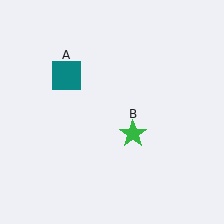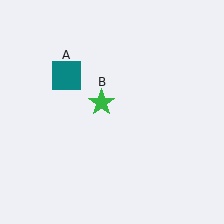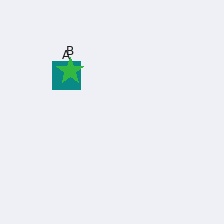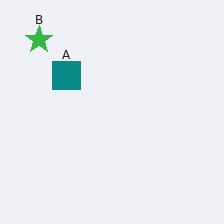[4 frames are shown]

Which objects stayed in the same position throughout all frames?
Teal square (object A) remained stationary.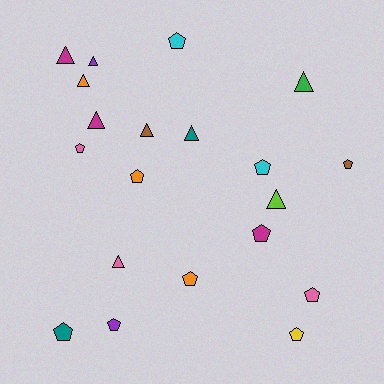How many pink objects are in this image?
There are 3 pink objects.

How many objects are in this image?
There are 20 objects.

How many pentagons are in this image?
There are 11 pentagons.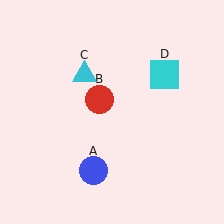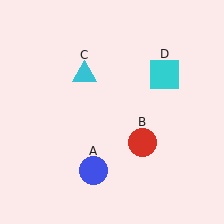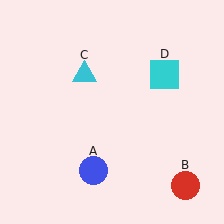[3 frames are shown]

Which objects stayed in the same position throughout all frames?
Blue circle (object A) and cyan triangle (object C) and cyan square (object D) remained stationary.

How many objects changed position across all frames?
1 object changed position: red circle (object B).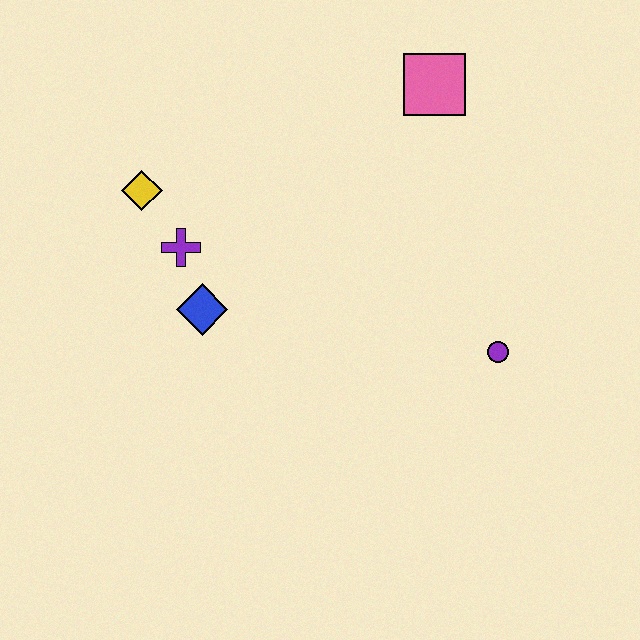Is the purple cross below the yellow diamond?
Yes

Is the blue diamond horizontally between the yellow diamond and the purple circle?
Yes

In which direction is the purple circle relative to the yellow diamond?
The purple circle is to the right of the yellow diamond.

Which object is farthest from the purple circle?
The yellow diamond is farthest from the purple circle.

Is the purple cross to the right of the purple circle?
No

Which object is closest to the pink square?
The purple circle is closest to the pink square.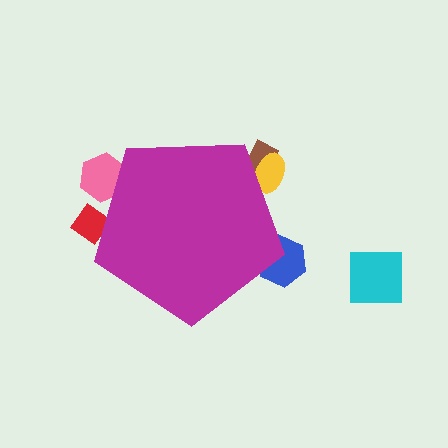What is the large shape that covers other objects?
A magenta pentagon.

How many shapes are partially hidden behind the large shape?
5 shapes are partially hidden.